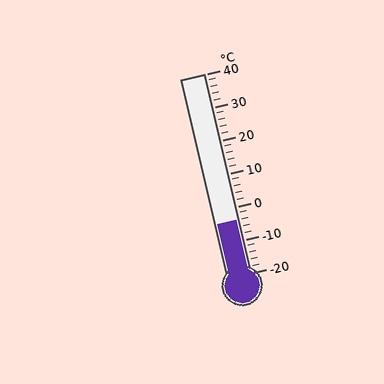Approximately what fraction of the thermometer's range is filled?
The thermometer is filled to approximately 25% of its range.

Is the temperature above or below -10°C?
The temperature is above -10°C.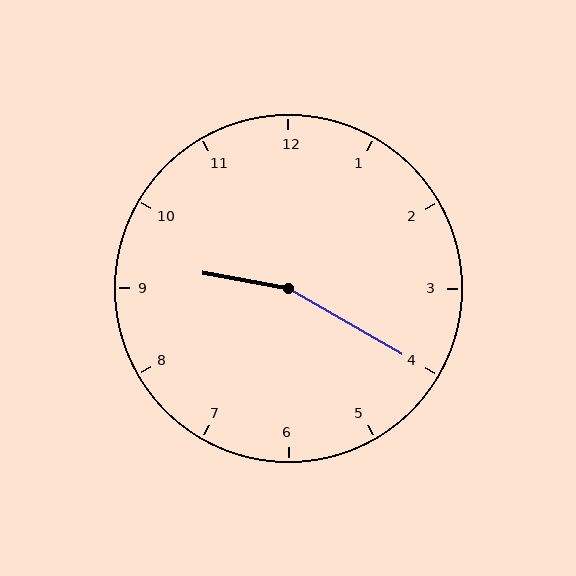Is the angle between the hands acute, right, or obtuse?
It is obtuse.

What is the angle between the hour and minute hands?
Approximately 160 degrees.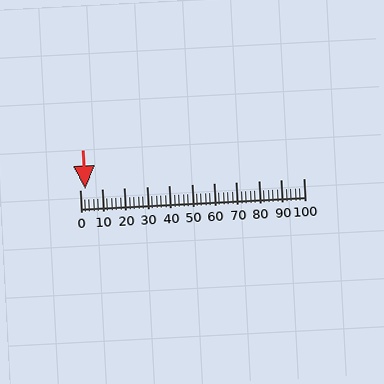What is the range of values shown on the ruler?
The ruler shows values from 0 to 100.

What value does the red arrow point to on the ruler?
The red arrow points to approximately 2.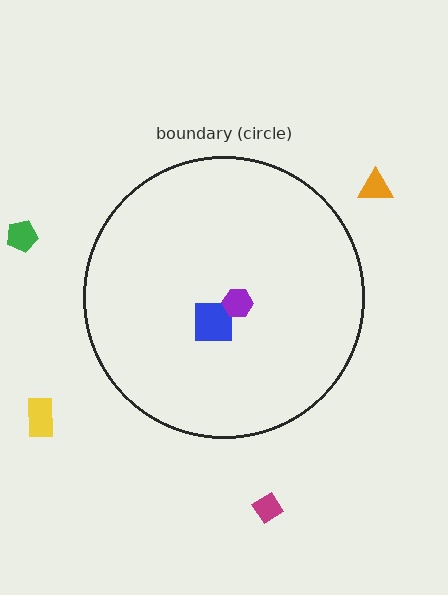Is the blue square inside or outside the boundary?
Inside.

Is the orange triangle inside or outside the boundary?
Outside.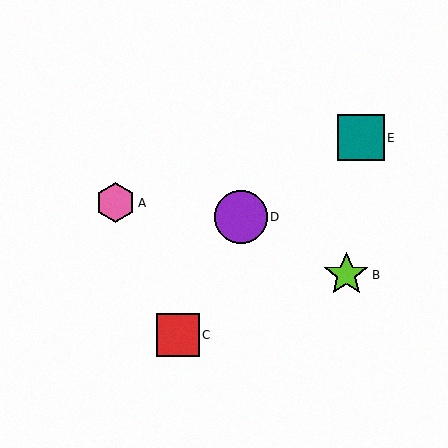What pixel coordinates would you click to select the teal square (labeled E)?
Click at (361, 138) to select the teal square E.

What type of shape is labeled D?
Shape D is a purple circle.